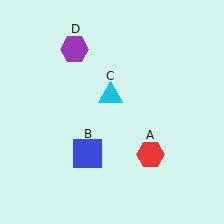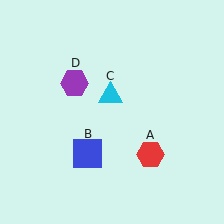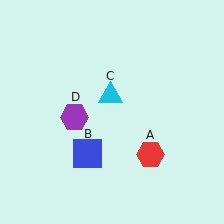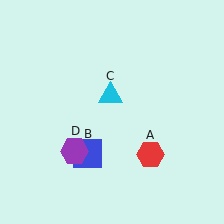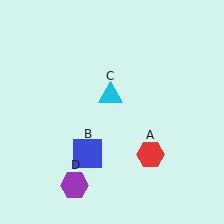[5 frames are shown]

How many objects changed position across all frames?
1 object changed position: purple hexagon (object D).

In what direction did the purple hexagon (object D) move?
The purple hexagon (object D) moved down.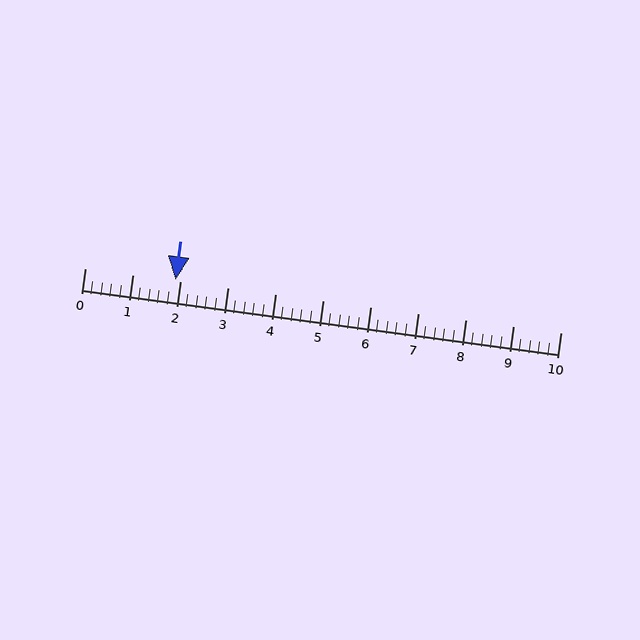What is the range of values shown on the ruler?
The ruler shows values from 0 to 10.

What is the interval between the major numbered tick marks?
The major tick marks are spaced 1 units apart.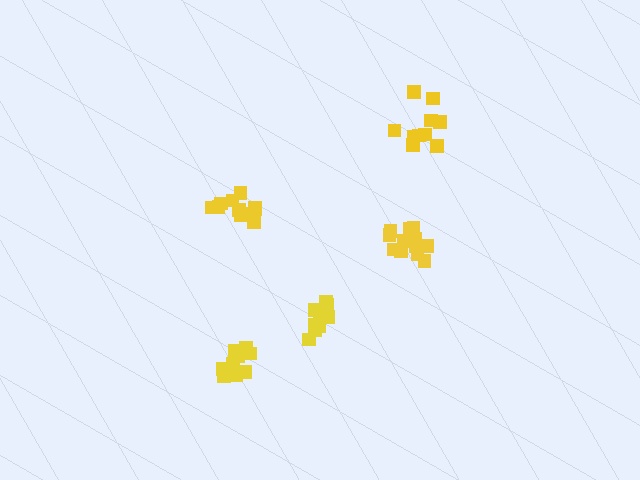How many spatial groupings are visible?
There are 5 spatial groupings.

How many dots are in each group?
Group 1: 10 dots, Group 2: 9 dots, Group 3: 13 dots, Group 4: 11 dots, Group 5: 9 dots (52 total).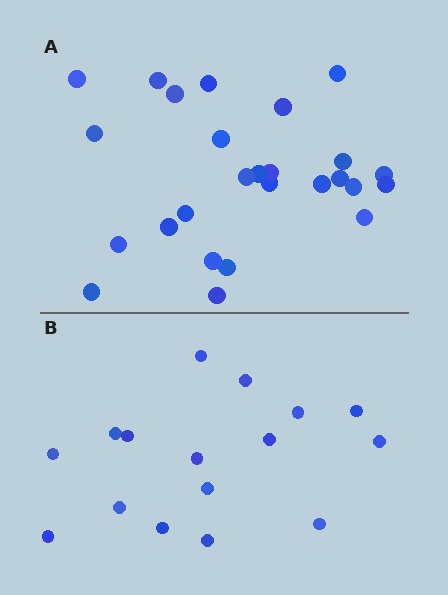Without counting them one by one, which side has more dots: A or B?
Region A (the top region) has more dots.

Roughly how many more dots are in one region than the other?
Region A has roughly 10 or so more dots than region B.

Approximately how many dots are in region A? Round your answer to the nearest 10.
About 30 dots. (The exact count is 26, which rounds to 30.)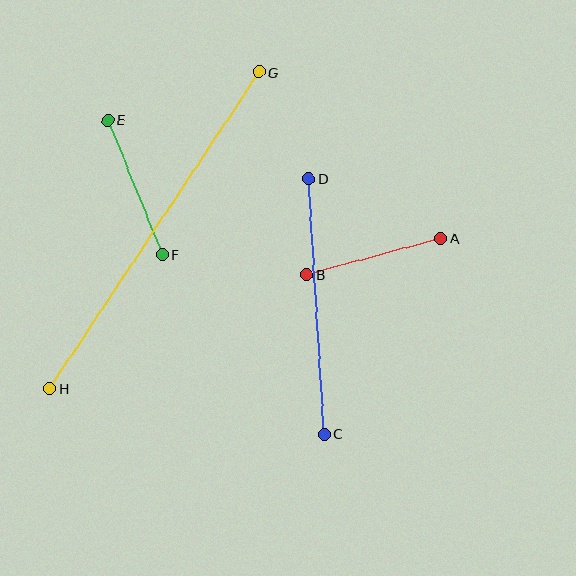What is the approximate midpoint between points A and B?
The midpoint is at approximately (374, 256) pixels.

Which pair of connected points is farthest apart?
Points G and H are farthest apart.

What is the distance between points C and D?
The distance is approximately 256 pixels.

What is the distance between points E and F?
The distance is approximately 145 pixels.